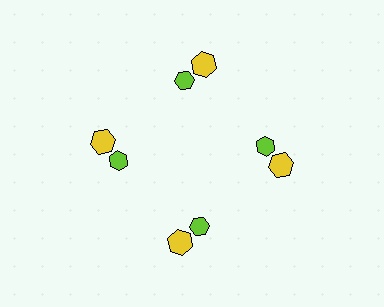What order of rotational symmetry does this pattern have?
This pattern has 4-fold rotational symmetry.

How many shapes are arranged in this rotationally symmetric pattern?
There are 8 shapes, arranged in 4 groups of 2.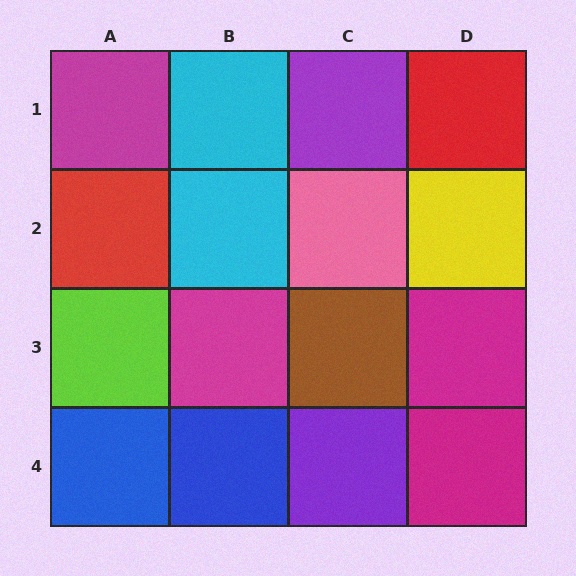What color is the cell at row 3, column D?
Magenta.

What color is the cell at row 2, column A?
Red.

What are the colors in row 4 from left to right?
Blue, blue, purple, magenta.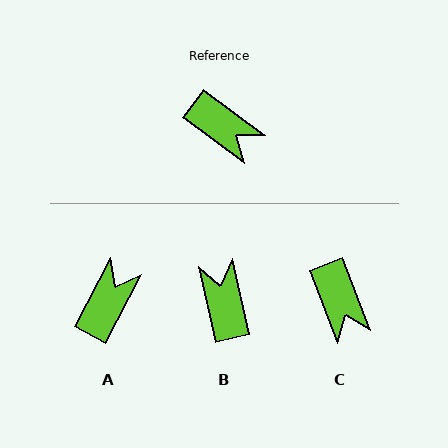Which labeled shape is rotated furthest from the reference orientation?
B, about 140 degrees away.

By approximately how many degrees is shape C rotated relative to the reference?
Approximately 32 degrees clockwise.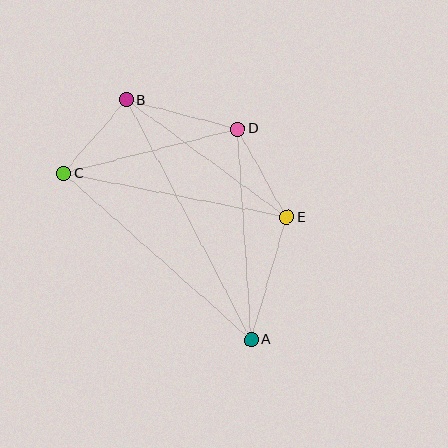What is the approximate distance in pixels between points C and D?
The distance between C and D is approximately 179 pixels.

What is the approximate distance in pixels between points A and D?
The distance between A and D is approximately 211 pixels.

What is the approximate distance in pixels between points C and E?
The distance between C and E is approximately 228 pixels.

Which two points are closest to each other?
Points B and C are closest to each other.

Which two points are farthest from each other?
Points A and B are farthest from each other.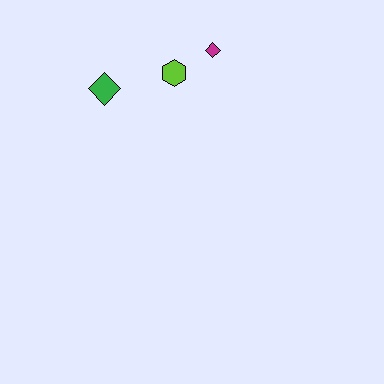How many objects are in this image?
There are 3 objects.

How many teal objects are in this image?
There are no teal objects.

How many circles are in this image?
There are no circles.